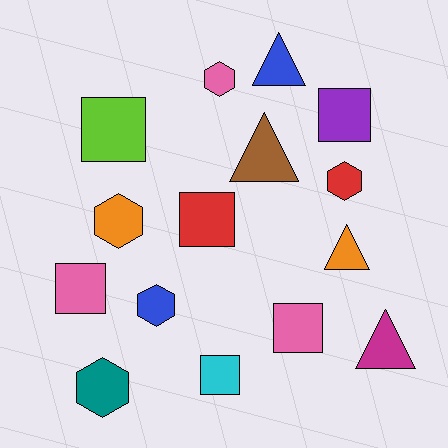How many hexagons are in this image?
There are 5 hexagons.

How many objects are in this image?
There are 15 objects.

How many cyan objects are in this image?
There is 1 cyan object.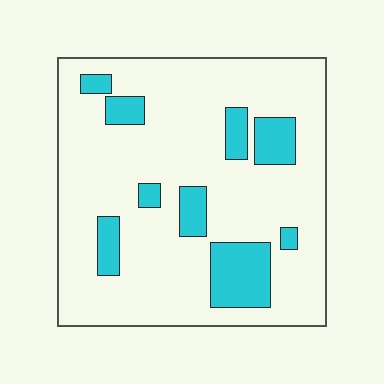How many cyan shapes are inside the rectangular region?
9.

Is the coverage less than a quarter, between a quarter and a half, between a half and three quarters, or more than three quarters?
Less than a quarter.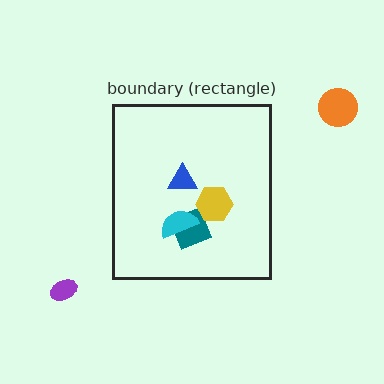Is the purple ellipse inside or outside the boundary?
Outside.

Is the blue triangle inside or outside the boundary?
Inside.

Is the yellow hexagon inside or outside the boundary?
Inside.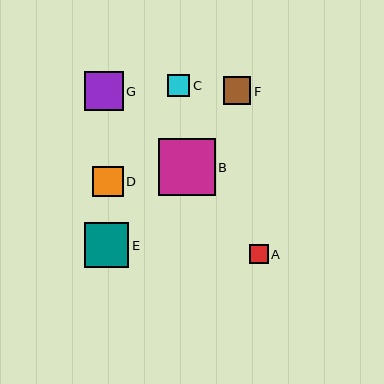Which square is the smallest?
Square A is the smallest with a size of approximately 19 pixels.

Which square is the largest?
Square B is the largest with a size of approximately 57 pixels.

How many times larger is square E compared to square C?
Square E is approximately 2.0 times the size of square C.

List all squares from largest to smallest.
From largest to smallest: B, E, G, D, F, C, A.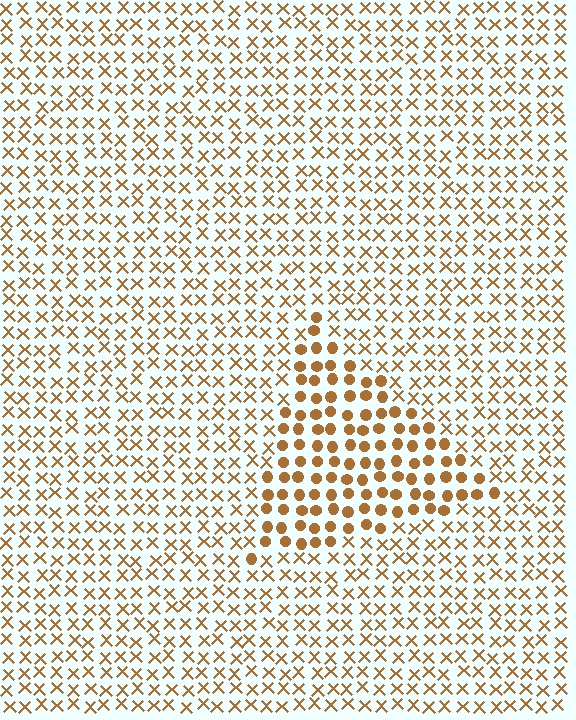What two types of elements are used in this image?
The image uses circles inside the triangle region and X marks outside it.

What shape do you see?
I see a triangle.